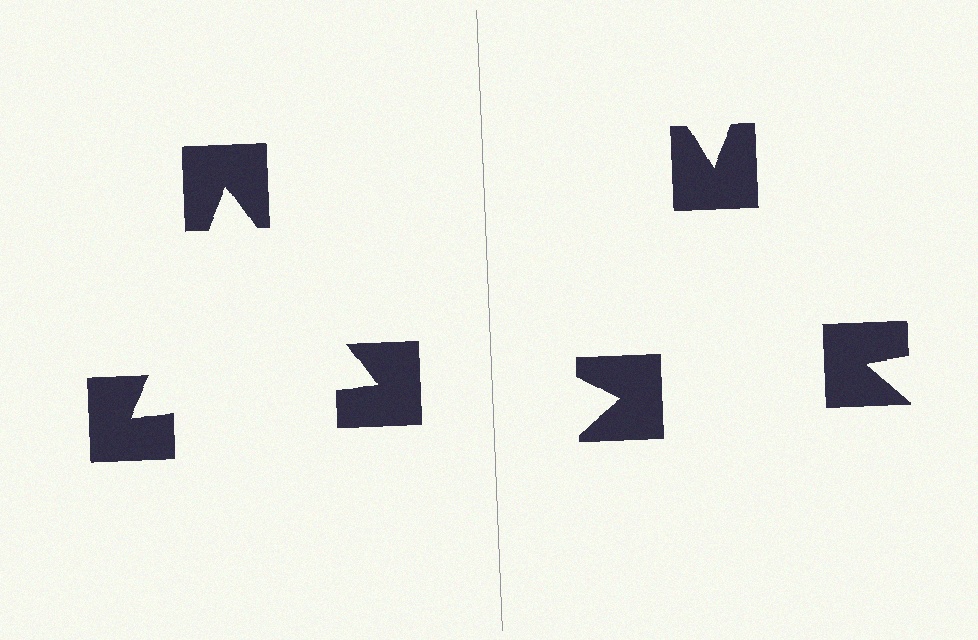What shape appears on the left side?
An illusory triangle.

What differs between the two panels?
The notched squares are positioned identically on both sides; only the wedge orientations differ. On the left they align to a triangle; on the right they are misaligned.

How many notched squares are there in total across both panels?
6 — 3 on each side.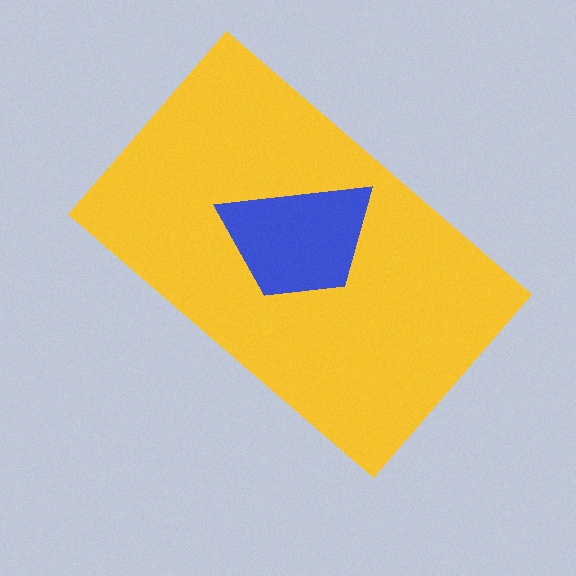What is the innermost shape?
The blue trapezoid.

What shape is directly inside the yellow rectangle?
The blue trapezoid.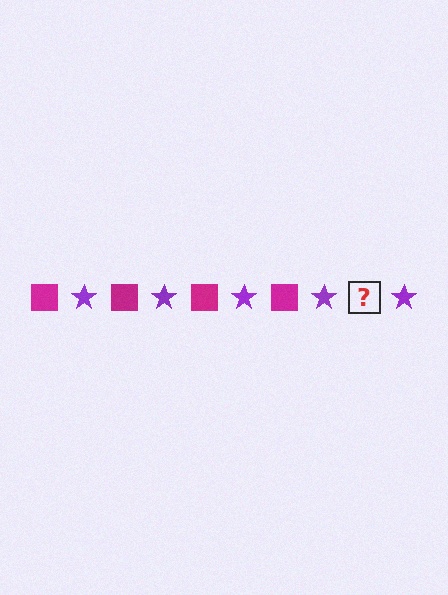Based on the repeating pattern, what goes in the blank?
The blank should be a magenta square.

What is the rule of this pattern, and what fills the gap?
The rule is that the pattern alternates between magenta square and purple star. The gap should be filled with a magenta square.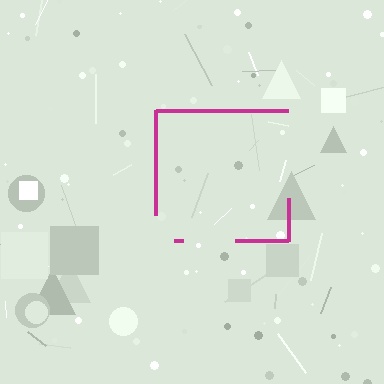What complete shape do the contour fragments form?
The contour fragments form a square.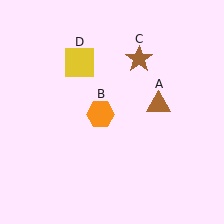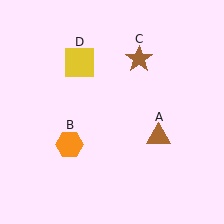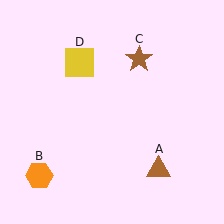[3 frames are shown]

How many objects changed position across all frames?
2 objects changed position: brown triangle (object A), orange hexagon (object B).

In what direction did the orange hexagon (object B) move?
The orange hexagon (object B) moved down and to the left.